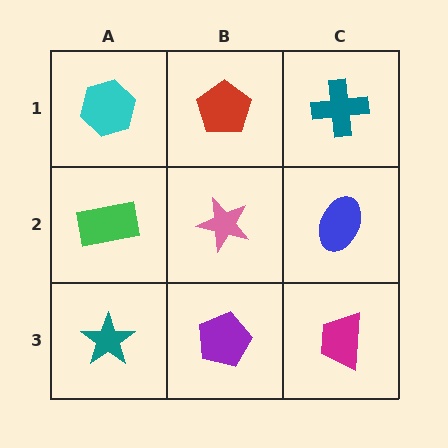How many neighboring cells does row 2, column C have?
3.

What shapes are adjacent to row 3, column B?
A pink star (row 2, column B), a teal star (row 3, column A), a magenta trapezoid (row 3, column C).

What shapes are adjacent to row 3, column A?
A green rectangle (row 2, column A), a purple pentagon (row 3, column B).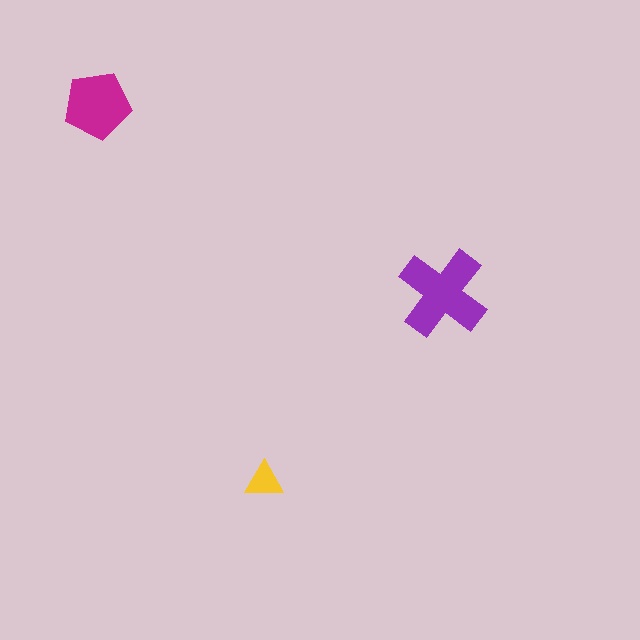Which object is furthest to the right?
The purple cross is rightmost.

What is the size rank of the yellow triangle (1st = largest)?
3rd.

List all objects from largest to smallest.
The purple cross, the magenta pentagon, the yellow triangle.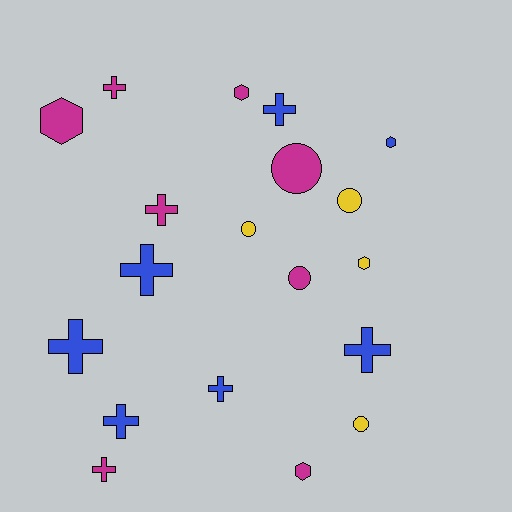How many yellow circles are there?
There are 3 yellow circles.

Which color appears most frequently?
Magenta, with 8 objects.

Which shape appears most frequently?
Cross, with 9 objects.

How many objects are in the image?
There are 19 objects.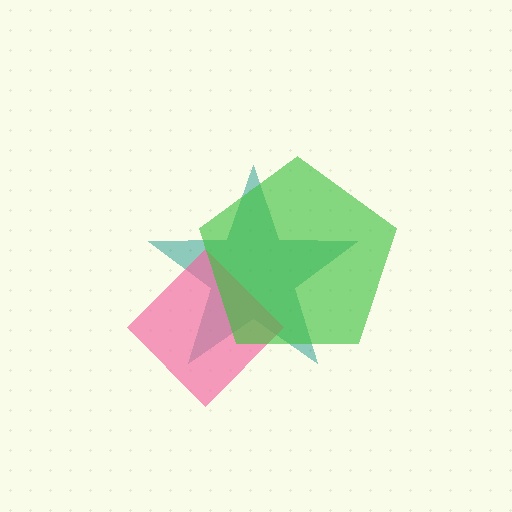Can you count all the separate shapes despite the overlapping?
Yes, there are 3 separate shapes.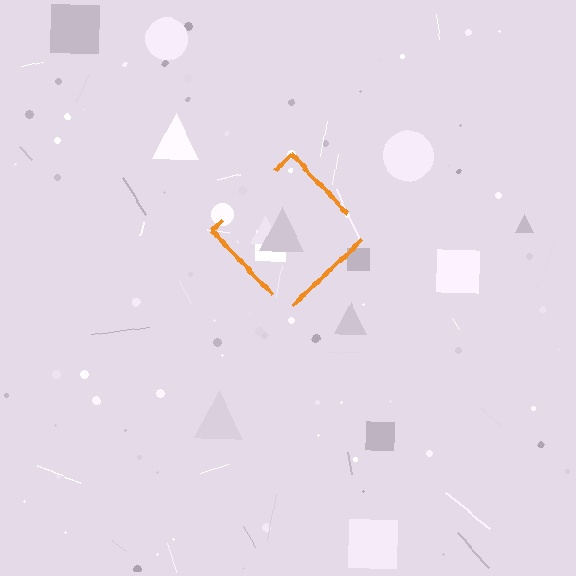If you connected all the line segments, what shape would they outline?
They would outline a diamond.